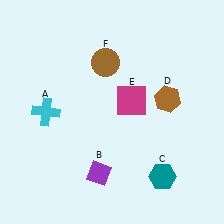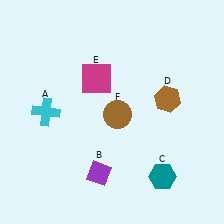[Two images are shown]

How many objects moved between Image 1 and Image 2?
2 objects moved between the two images.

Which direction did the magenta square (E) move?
The magenta square (E) moved left.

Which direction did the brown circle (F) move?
The brown circle (F) moved down.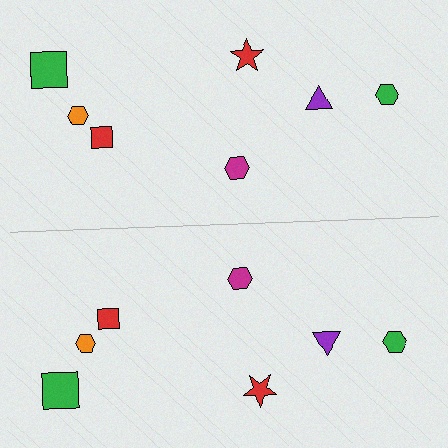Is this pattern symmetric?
Yes, this pattern has bilateral (reflection) symmetry.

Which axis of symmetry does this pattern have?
The pattern has a horizontal axis of symmetry running through the center of the image.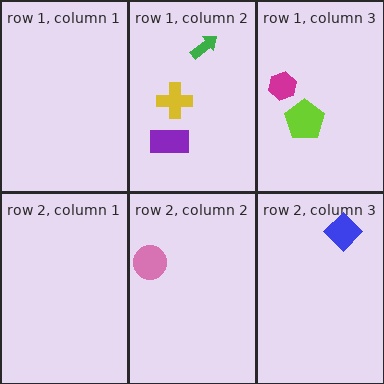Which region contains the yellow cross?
The row 1, column 2 region.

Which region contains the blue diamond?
The row 2, column 3 region.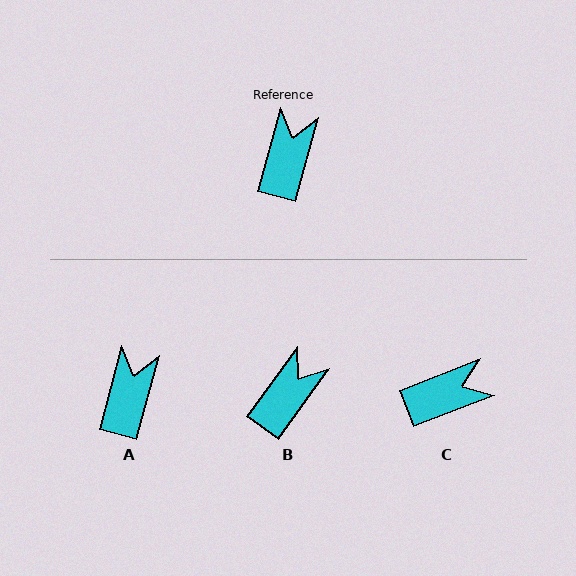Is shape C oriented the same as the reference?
No, it is off by about 53 degrees.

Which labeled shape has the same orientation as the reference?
A.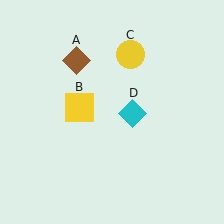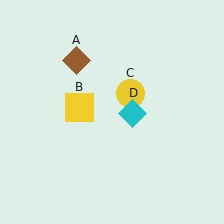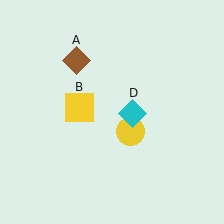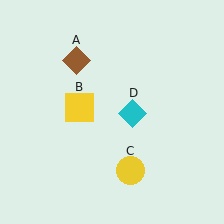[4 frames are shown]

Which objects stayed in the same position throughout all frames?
Brown diamond (object A) and yellow square (object B) and cyan diamond (object D) remained stationary.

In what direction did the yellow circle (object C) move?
The yellow circle (object C) moved down.